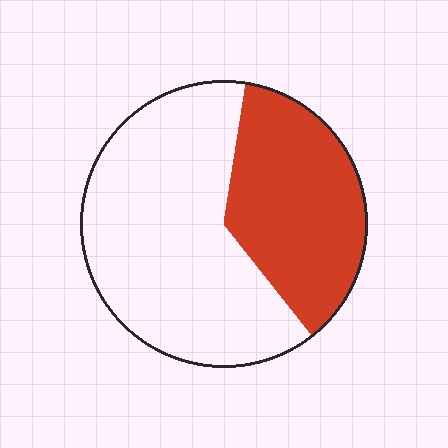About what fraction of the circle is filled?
About three eighths (3/8).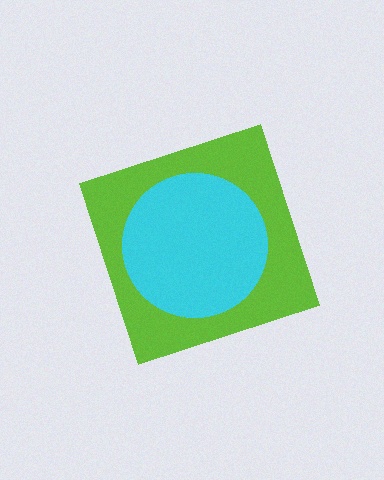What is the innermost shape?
The cyan circle.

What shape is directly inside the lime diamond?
The cyan circle.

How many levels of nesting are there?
2.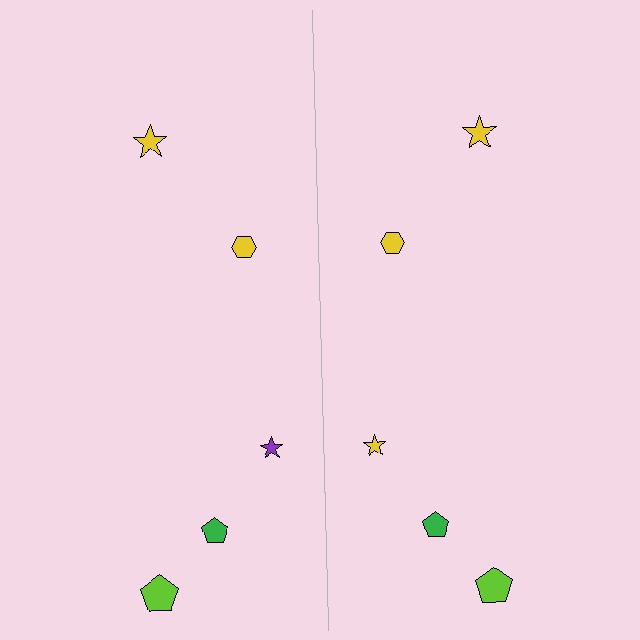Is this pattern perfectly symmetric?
No, the pattern is not perfectly symmetric. The yellow star on the right side breaks the symmetry — its mirror counterpart is purple.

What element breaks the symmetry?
The yellow star on the right side breaks the symmetry — its mirror counterpart is purple.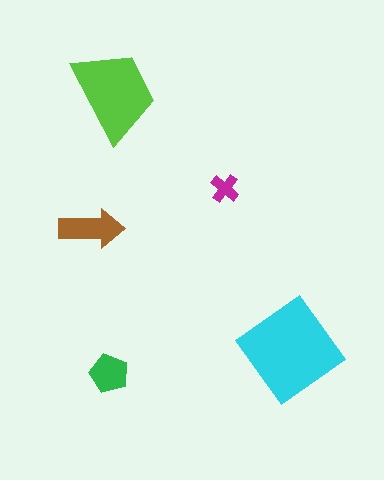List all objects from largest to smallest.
The cyan diamond, the lime trapezoid, the brown arrow, the green pentagon, the magenta cross.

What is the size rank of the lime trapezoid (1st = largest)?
2nd.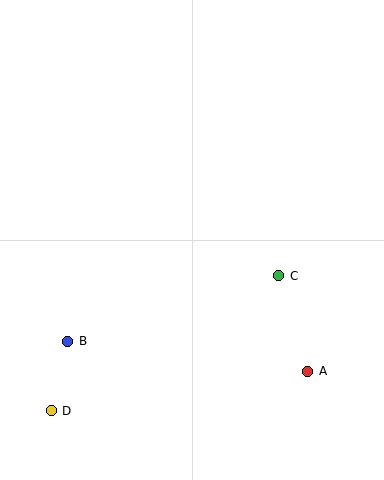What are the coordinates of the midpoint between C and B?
The midpoint between C and B is at (173, 309).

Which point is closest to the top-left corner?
Point B is closest to the top-left corner.